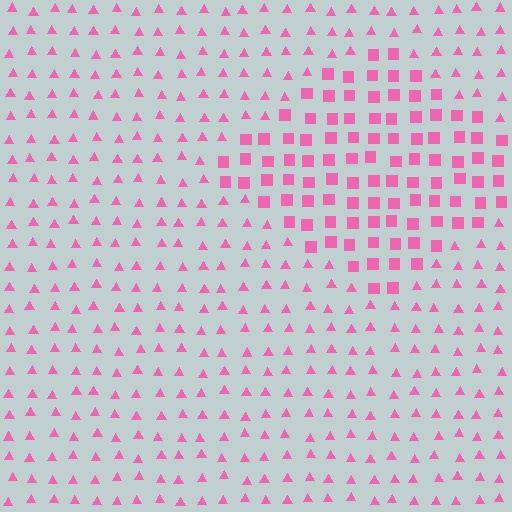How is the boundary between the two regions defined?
The boundary is defined by a change in element shape: squares inside vs. triangles outside. All elements share the same color and spacing.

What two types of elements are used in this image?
The image uses squares inside the diamond region and triangles outside it.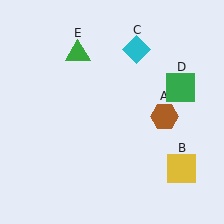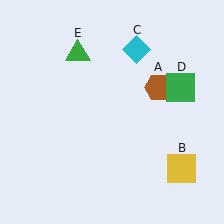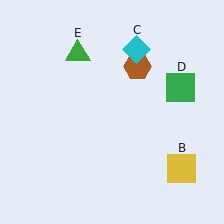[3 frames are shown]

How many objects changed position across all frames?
1 object changed position: brown hexagon (object A).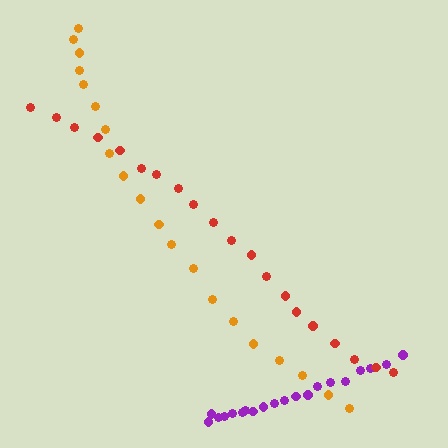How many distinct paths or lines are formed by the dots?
There are 3 distinct paths.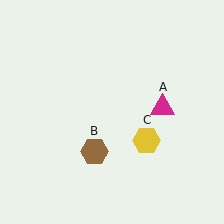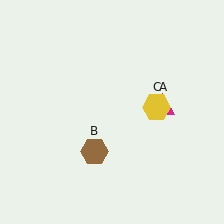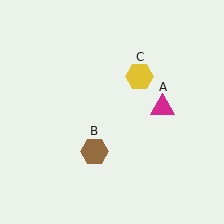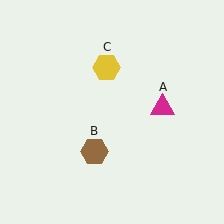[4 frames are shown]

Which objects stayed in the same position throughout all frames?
Magenta triangle (object A) and brown hexagon (object B) remained stationary.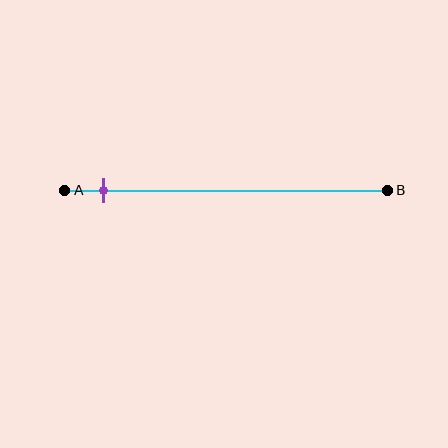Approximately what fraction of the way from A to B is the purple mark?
The purple mark is approximately 10% of the way from A to B.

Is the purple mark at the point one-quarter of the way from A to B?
No, the mark is at about 10% from A, not at the 25% one-quarter point.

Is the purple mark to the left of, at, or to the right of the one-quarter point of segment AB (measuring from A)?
The purple mark is to the left of the one-quarter point of segment AB.